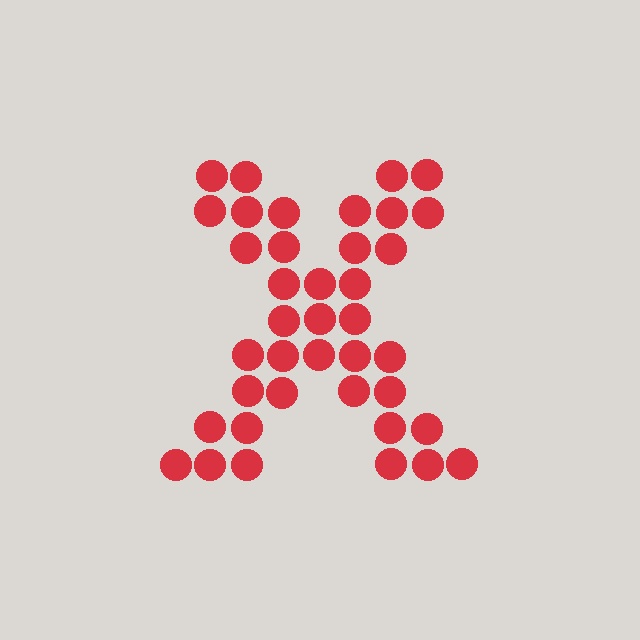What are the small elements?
The small elements are circles.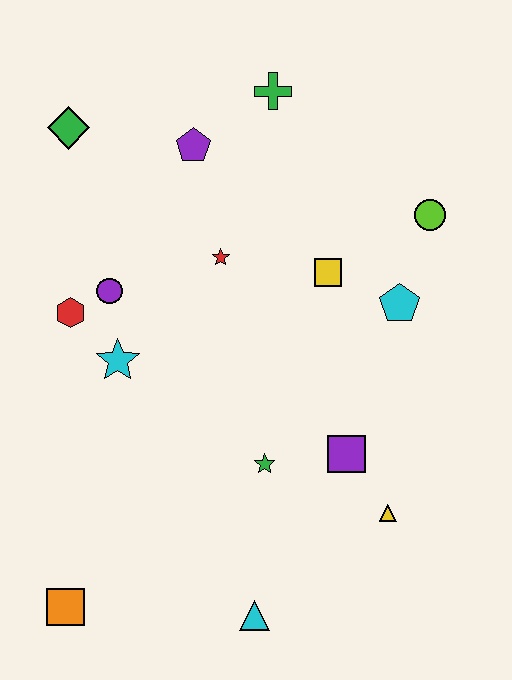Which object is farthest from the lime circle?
The orange square is farthest from the lime circle.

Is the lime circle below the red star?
No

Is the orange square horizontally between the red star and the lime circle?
No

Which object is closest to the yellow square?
The cyan pentagon is closest to the yellow square.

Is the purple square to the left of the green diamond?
No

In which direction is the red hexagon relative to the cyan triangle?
The red hexagon is above the cyan triangle.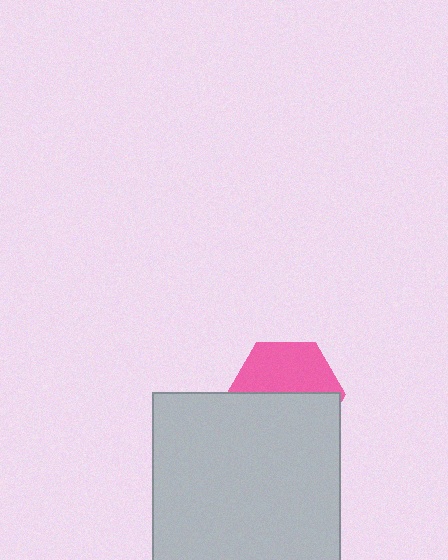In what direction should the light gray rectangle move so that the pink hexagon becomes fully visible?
The light gray rectangle should move down. That is the shortest direction to clear the overlap and leave the pink hexagon fully visible.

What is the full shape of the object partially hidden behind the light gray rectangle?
The partially hidden object is a pink hexagon.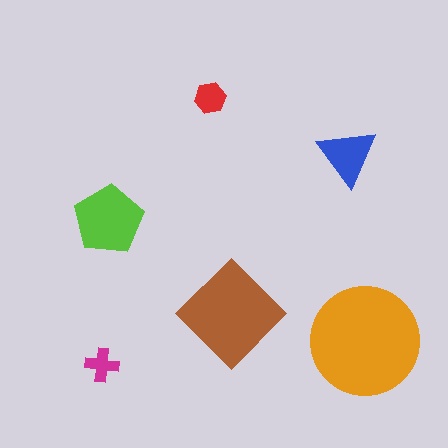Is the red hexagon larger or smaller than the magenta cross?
Larger.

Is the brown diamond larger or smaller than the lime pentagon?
Larger.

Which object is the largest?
The orange circle.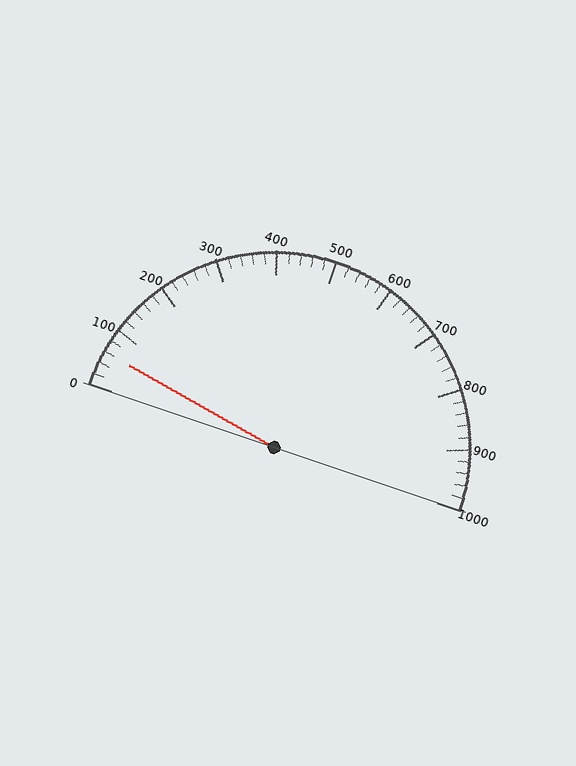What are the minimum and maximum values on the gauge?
The gauge ranges from 0 to 1000.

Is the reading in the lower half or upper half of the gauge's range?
The reading is in the lower half of the range (0 to 1000).